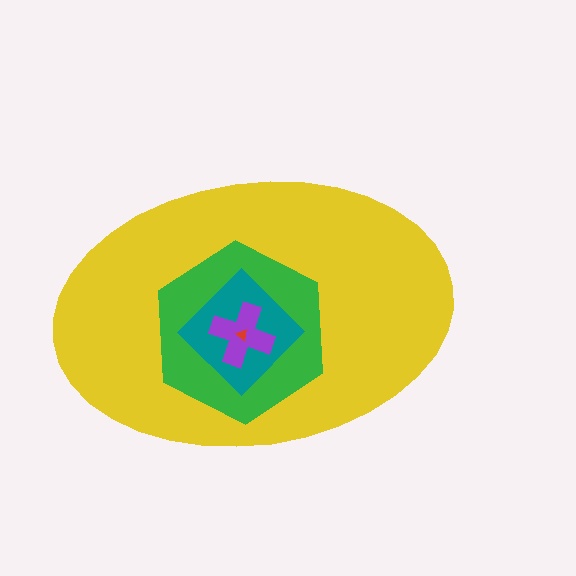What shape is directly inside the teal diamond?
The purple cross.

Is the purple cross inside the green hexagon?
Yes.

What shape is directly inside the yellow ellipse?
The green hexagon.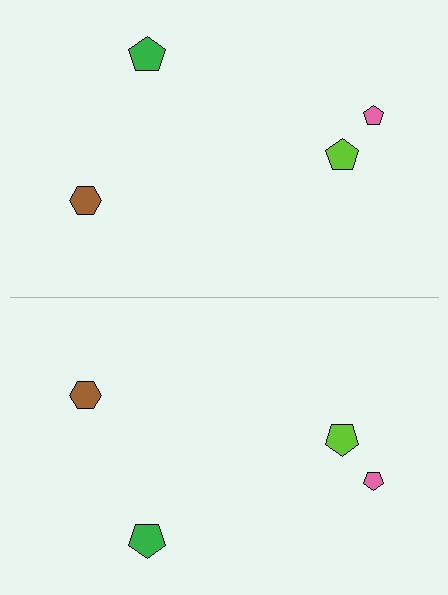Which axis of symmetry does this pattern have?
The pattern has a horizontal axis of symmetry running through the center of the image.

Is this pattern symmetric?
Yes, this pattern has bilateral (reflection) symmetry.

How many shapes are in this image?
There are 8 shapes in this image.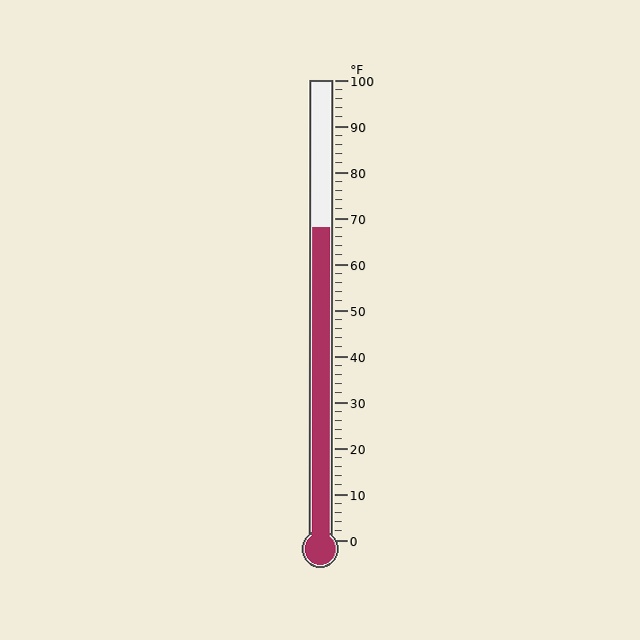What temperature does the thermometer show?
The thermometer shows approximately 68°F.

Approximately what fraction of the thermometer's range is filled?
The thermometer is filled to approximately 70% of its range.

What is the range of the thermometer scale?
The thermometer scale ranges from 0°F to 100°F.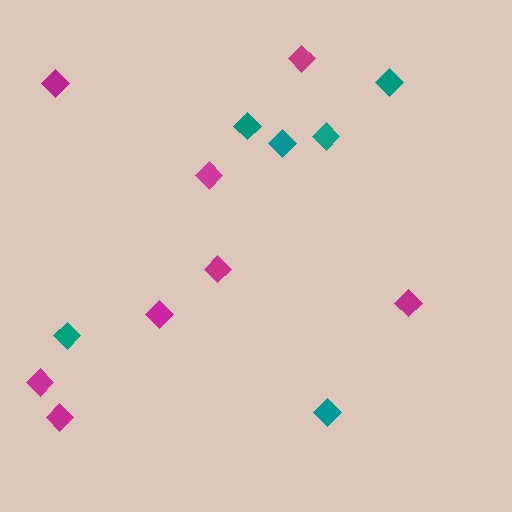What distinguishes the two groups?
There are 2 groups: one group of teal diamonds (6) and one group of magenta diamonds (8).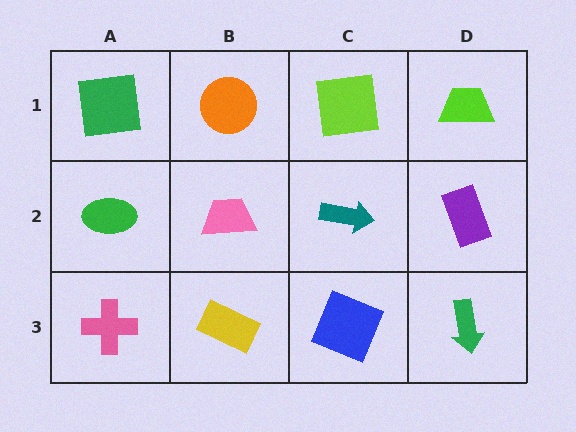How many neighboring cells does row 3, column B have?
3.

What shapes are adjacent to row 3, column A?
A green ellipse (row 2, column A), a yellow rectangle (row 3, column B).